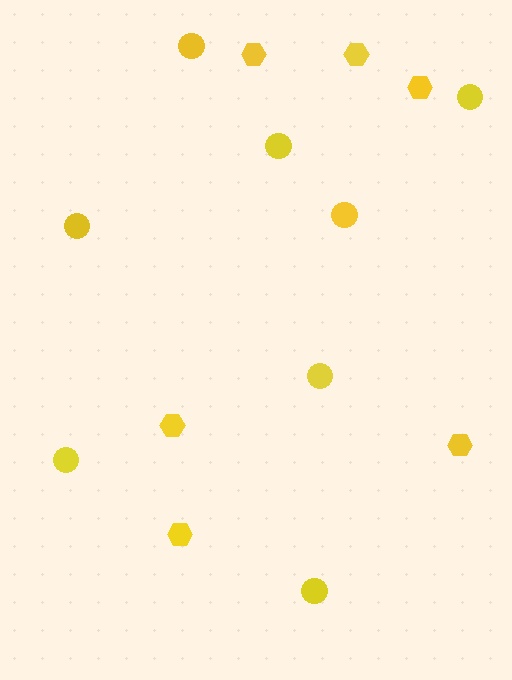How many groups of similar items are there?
There are 2 groups: one group of hexagons (6) and one group of circles (8).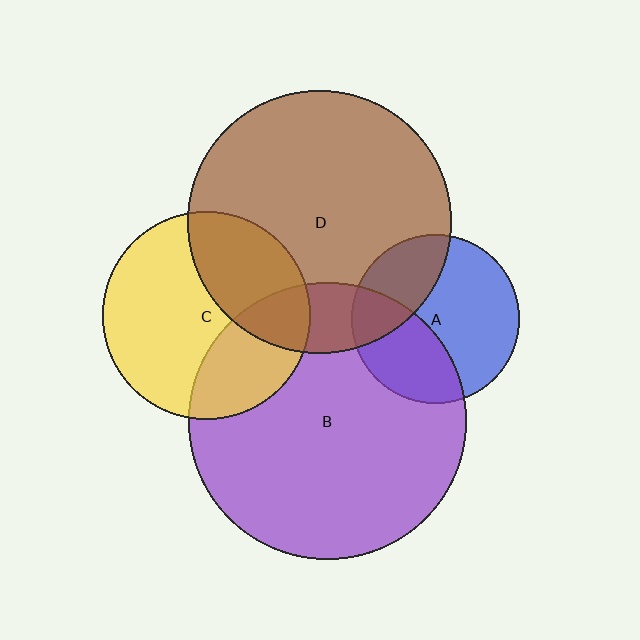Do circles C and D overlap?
Yes.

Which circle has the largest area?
Circle B (purple).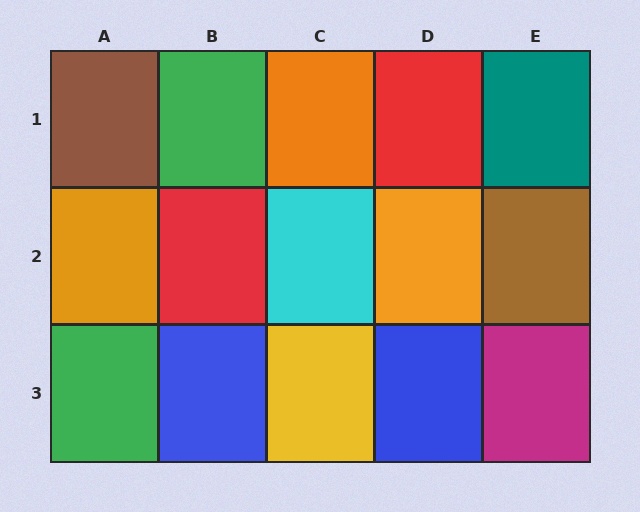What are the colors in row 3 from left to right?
Green, blue, yellow, blue, magenta.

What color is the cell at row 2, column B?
Red.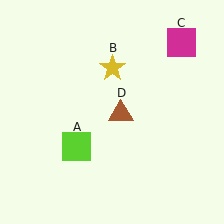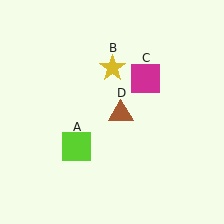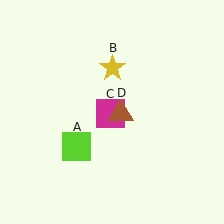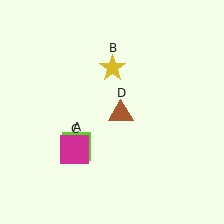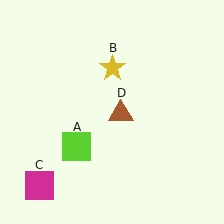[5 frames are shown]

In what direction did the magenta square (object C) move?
The magenta square (object C) moved down and to the left.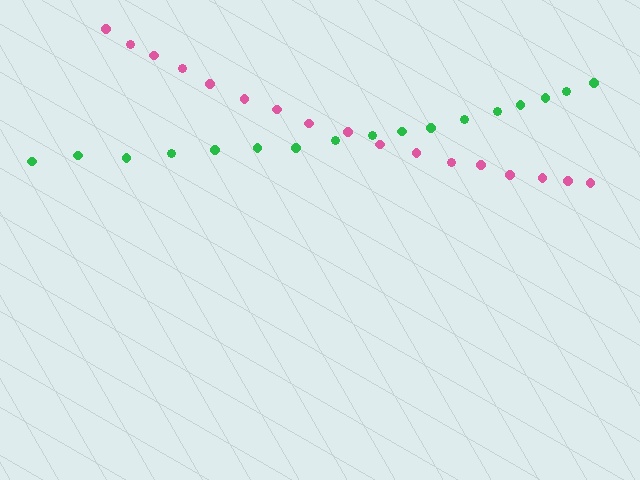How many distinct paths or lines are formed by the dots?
There are 2 distinct paths.